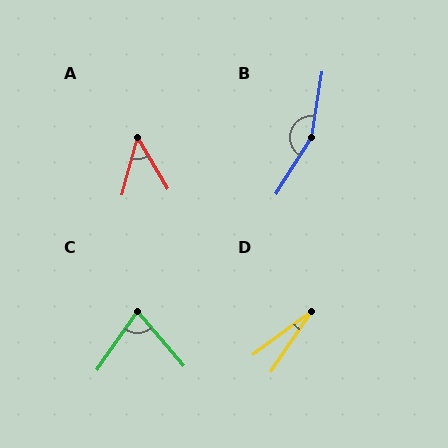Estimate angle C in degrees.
Approximately 75 degrees.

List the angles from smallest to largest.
D (20°), A (46°), C (75°), B (157°).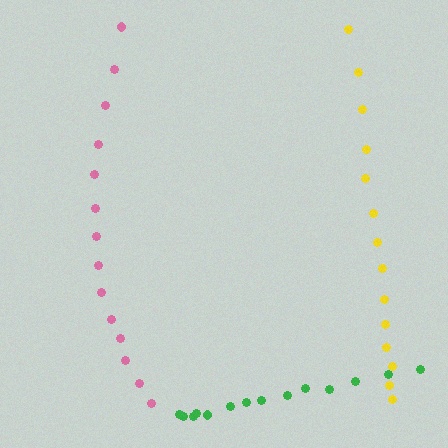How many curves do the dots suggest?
There are 3 distinct paths.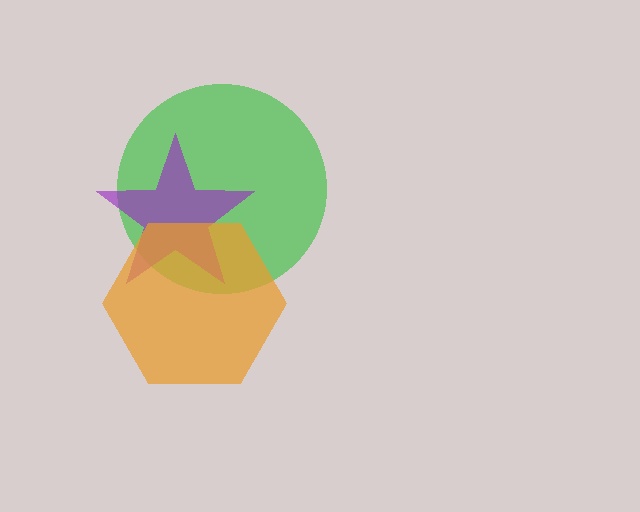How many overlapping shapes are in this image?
There are 3 overlapping shapes in the image.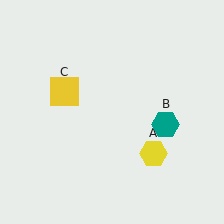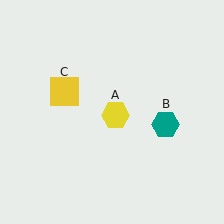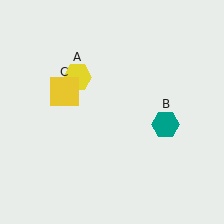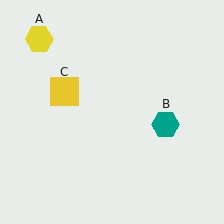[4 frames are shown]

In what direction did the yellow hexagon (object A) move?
The yellow hexagon (object A) moved up and to the left.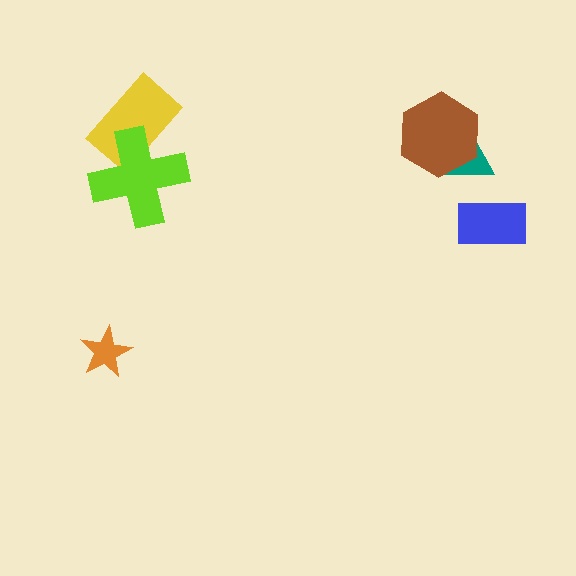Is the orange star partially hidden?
No, no other shape covers it.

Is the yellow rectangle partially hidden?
Yes, it is partially covered by another shape.